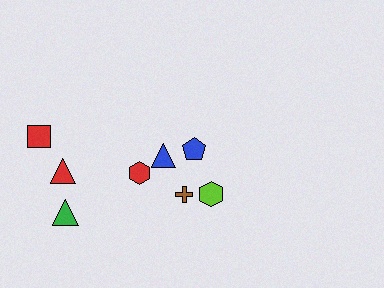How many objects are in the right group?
There are 3 objects.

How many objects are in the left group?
There are 5 objects.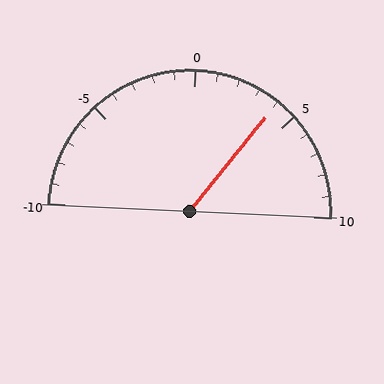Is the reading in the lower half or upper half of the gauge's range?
The reading is in the upper half of the range (-10 to 10).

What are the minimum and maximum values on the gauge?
The gauge ranges from -10 to 10.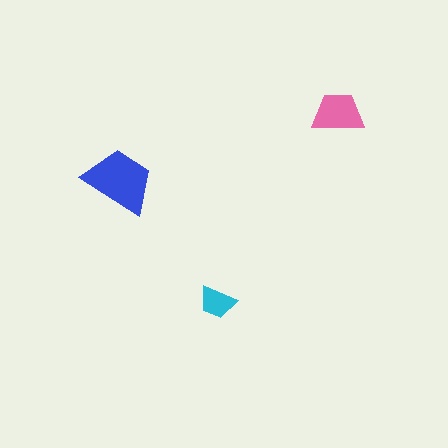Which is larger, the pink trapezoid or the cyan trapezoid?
The pink one.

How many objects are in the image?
There are 3 objects in the image.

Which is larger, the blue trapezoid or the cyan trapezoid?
The blue one.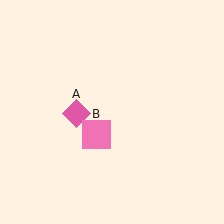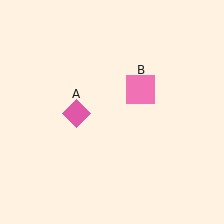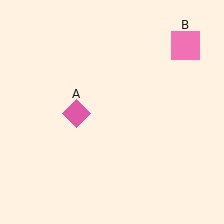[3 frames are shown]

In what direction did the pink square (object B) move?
The pink square (object B) moved up and to the right.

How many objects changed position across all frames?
1 object changed position: pink square (object B).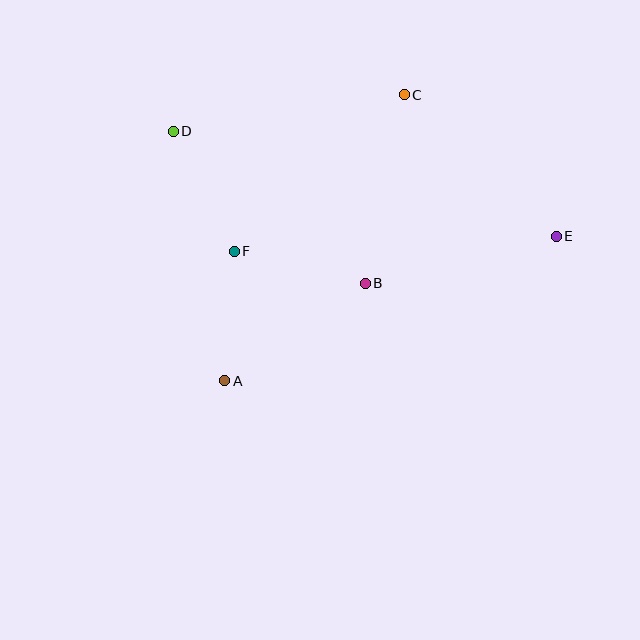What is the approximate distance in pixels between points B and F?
The distance between B and F is approximately 135 pixels.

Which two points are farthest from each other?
Points D and E are farthest from each other.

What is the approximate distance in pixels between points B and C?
The distance between B and C is approximately 192 pixels.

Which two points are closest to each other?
Points A and F are closest to each other.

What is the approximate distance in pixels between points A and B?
The distance between A and B is approximately 171 pixels.